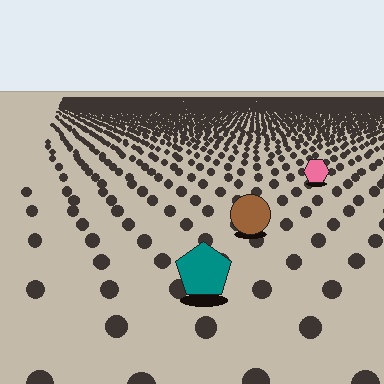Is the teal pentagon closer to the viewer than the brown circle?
Yes. The teal pentagon is closer — you can tell from the texture gradient: the ground texture is coarser near it.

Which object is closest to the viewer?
The teal pentagon is closest. The texture marks near it are larger and more spread out.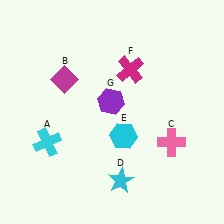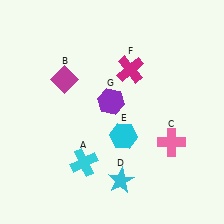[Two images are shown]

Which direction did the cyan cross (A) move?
The cyan cross (A) moved right.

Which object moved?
The cyan cross (A) moved right.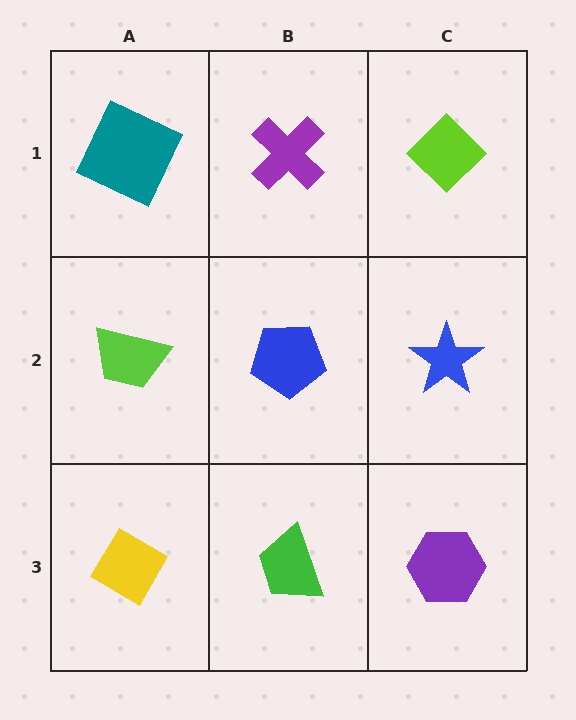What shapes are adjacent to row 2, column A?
A teal square (row 1, column A), a yellow diamond (row 3, column A), a blue pentagon (row 2, column B).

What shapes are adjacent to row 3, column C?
A blue star (row 2, column C), a green trapezoid (row 3, column B).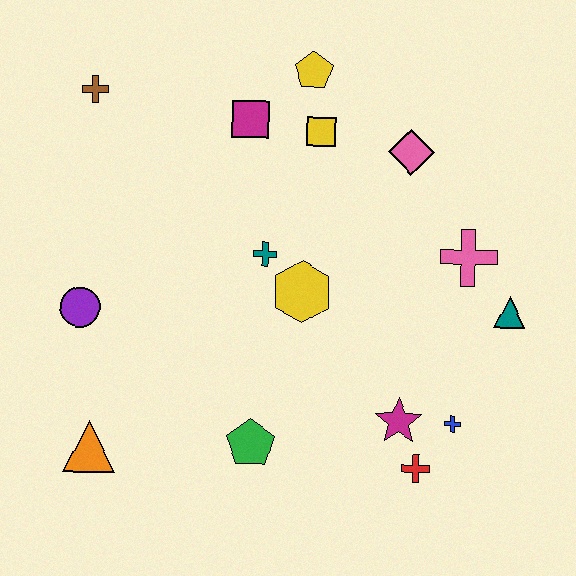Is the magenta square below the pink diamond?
No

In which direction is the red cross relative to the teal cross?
The red cross is below the teal cross.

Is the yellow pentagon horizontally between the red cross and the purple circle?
Yes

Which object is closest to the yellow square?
The yellow pentagon is closest to the yellow square.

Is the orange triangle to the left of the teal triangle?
Yes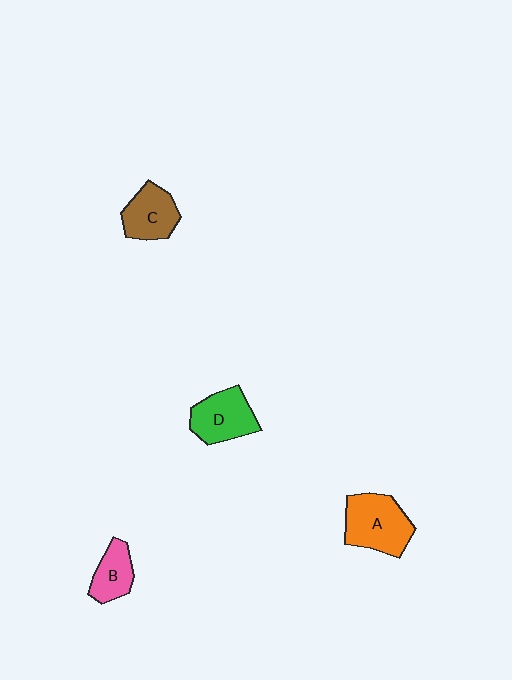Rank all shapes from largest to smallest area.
From largest to smallest: A (orange), D (green), C (brown), B (pink).